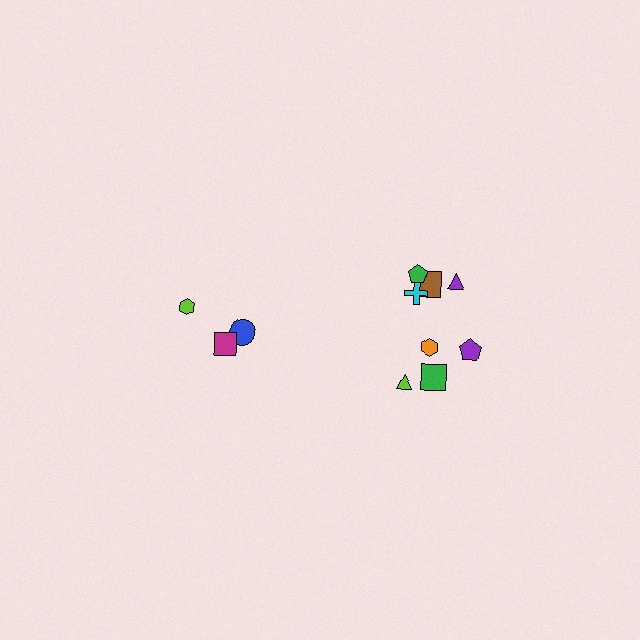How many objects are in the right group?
There are 8 objects.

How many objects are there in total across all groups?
There are 11 objects.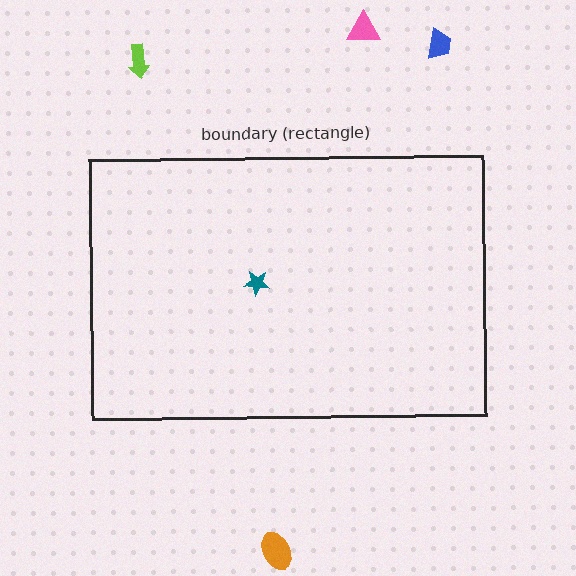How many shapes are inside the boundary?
1 inside, 4 outside.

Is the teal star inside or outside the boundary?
Inside.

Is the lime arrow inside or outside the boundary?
Outside.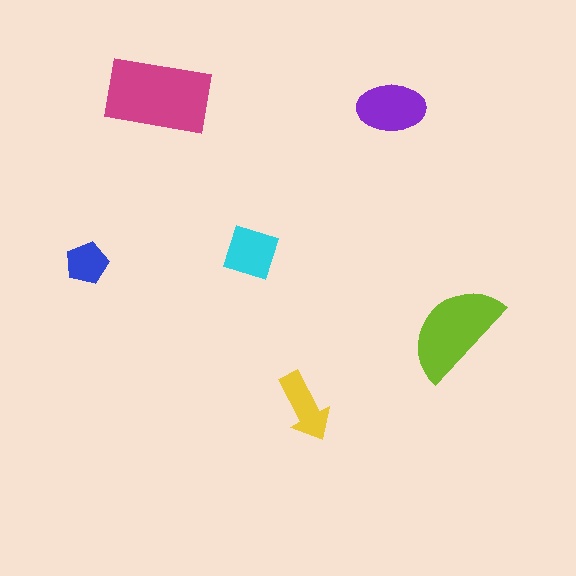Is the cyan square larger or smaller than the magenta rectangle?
Smaller.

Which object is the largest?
The magenta rectangle.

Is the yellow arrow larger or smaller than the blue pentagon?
Larger.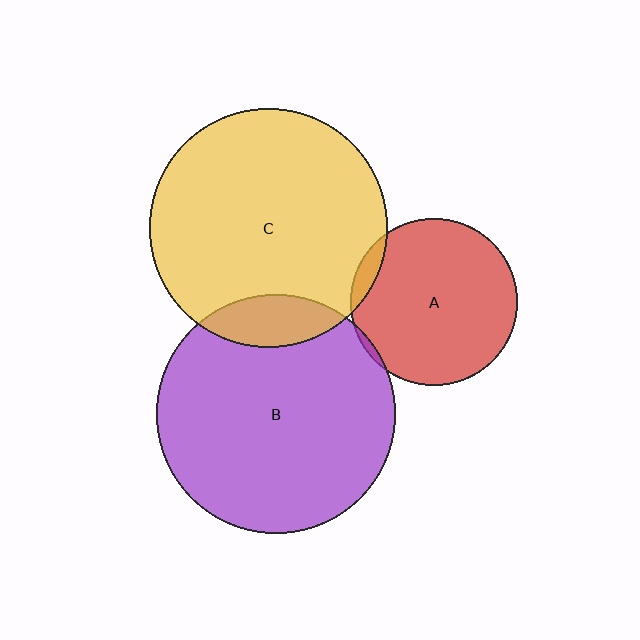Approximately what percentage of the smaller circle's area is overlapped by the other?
Approximately 5%.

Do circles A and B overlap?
Yes.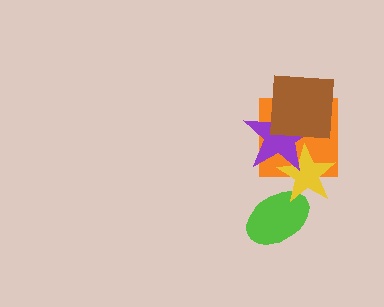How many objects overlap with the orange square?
3 objects overlap with the orange square.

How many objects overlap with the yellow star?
3 objects overlap with the yellow star.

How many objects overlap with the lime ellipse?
1 object overlaps with the lime ellipse.